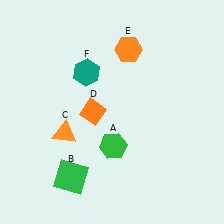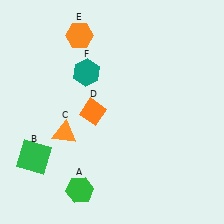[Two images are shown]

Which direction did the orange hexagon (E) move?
The orange hexagon (E) moved left.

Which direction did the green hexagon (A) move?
The green hexagon (A) moved down.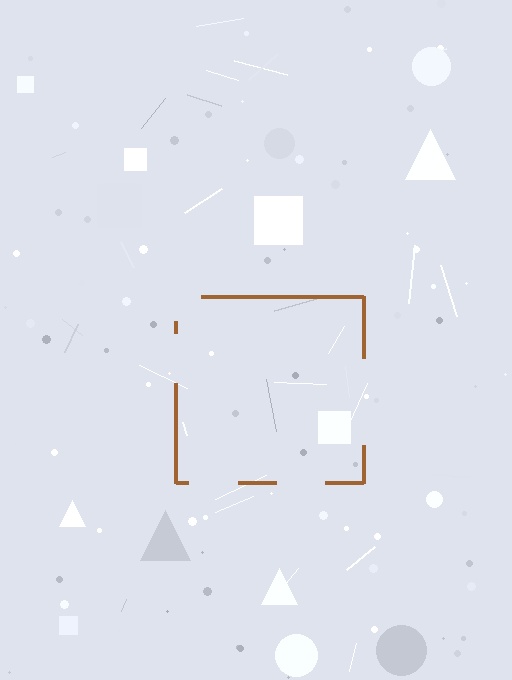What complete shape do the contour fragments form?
The contour fragments form a square.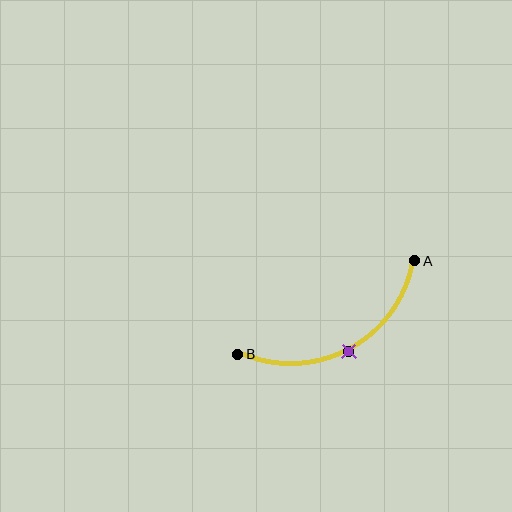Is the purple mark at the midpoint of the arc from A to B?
Yes. The purple mark lies on the arc at equal arc-length from both A and B — it is the arc midpoint.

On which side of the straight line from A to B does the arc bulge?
The arc bulges below the straight line connecting A and B.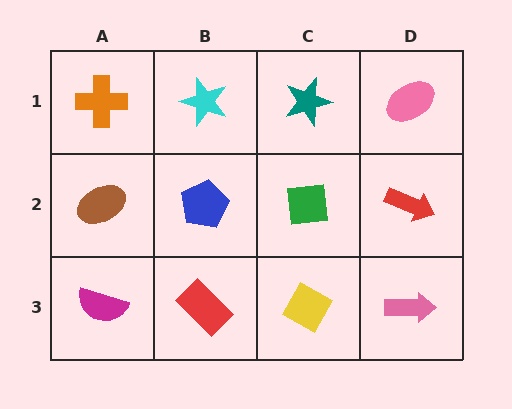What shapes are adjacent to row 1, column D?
A red arrow (row 2, column D), a teal star (row 1, column C).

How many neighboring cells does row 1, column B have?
3.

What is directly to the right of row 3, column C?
A pink arrow.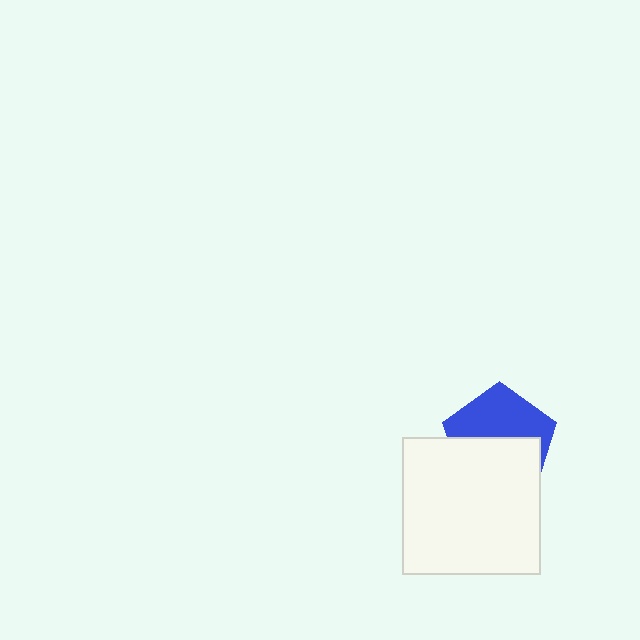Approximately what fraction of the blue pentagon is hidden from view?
Roughly 51% of the blue pentagon is hidden behind the white square.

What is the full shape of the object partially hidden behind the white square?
The partially hidden object is a blue pentagon.